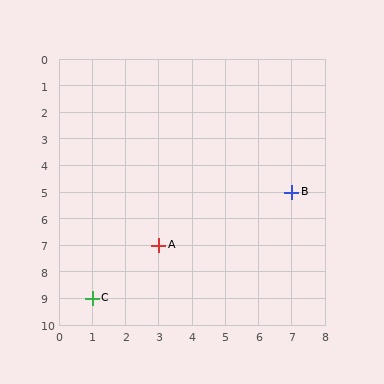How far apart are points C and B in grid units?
Points C and B are 6 columns and 4 rows apart (about 7.2 grid units diagonally).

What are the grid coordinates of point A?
Point A is at grid coordinates (3, 7).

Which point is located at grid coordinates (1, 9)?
Point C is at (1, 9).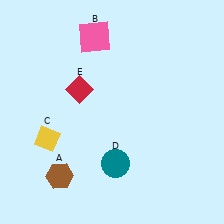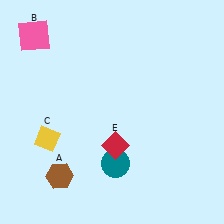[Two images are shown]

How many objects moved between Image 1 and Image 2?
2 objects moved between the two images.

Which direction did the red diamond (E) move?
The red diamond (E) moved down.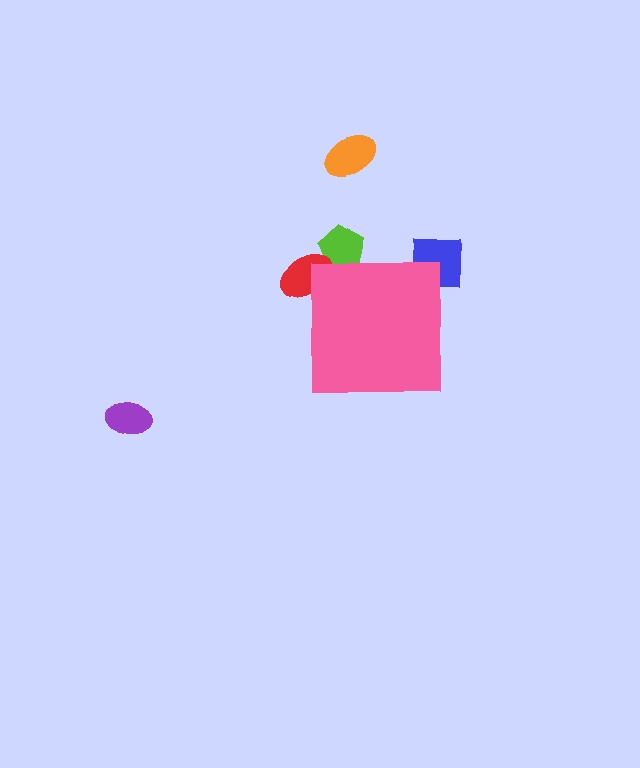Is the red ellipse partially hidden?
Yes, the red ellipse is partially hidden behind the pink square.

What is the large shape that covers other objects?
A pink square.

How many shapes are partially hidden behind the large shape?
3 shapes are partially hidden.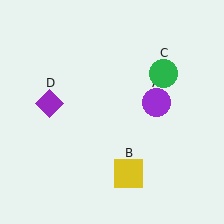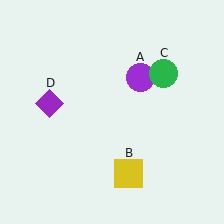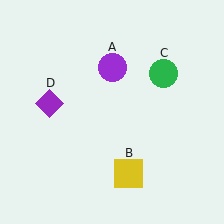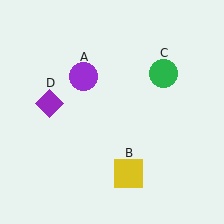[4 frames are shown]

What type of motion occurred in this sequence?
The purple circle (object A) rotated counterclockwise around the center of the scene.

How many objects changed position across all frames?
1 object changed position: purple circle (object A).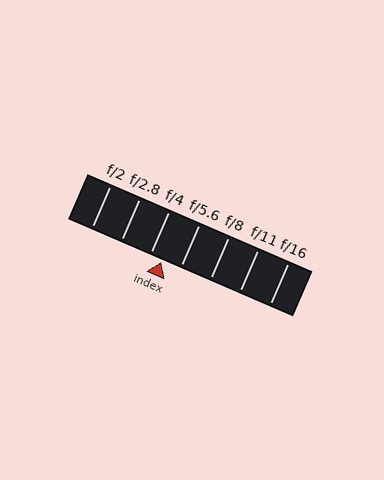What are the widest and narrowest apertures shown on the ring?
The widest aperture shown is f/2 and the narrowest is f/16.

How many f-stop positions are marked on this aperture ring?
There are 7 f-stop positions marked.